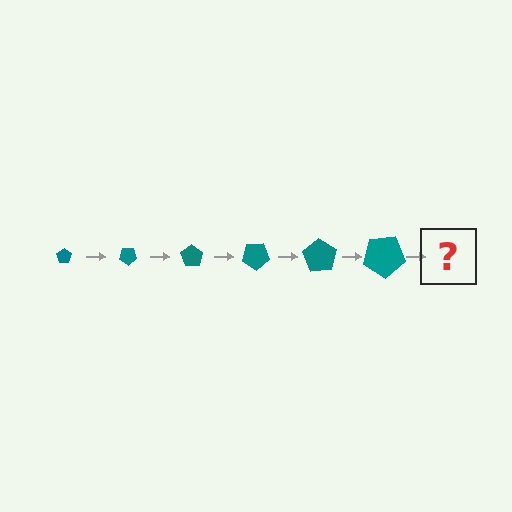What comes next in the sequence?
The next element should be a pentagon, larger than the previous one and rotated 210 degrees from the start.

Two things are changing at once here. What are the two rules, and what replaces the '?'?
The two rules are that the pentagon grows larger each step and it rotates 35 degrees each step. The '?' should be a pentagon, larger than the previous one and rotated 210 degrees from the start.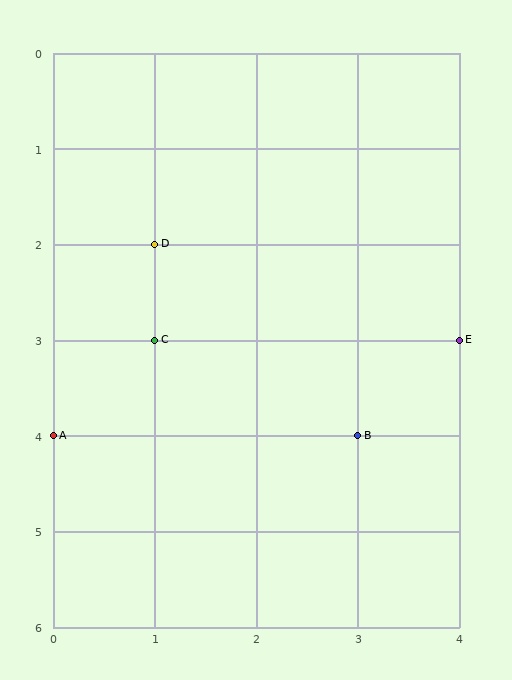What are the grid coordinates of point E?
Point E is at grid coordinates (4, 3).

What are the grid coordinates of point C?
Point C is at grid coordinates (1, 3).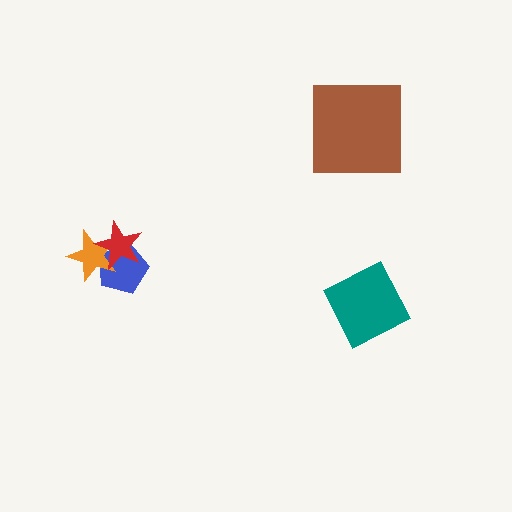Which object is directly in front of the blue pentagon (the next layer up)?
The orange star is directly in front of the blue pentagon.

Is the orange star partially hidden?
Yes, it is partially covered by another shape.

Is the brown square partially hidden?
No, no other shape covers it.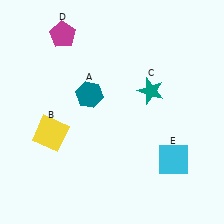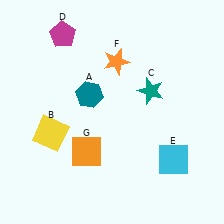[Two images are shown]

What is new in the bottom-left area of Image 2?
An orange square (G) was added in the bottom-left area of Image 2.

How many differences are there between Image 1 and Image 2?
There are 2 differences between the two images.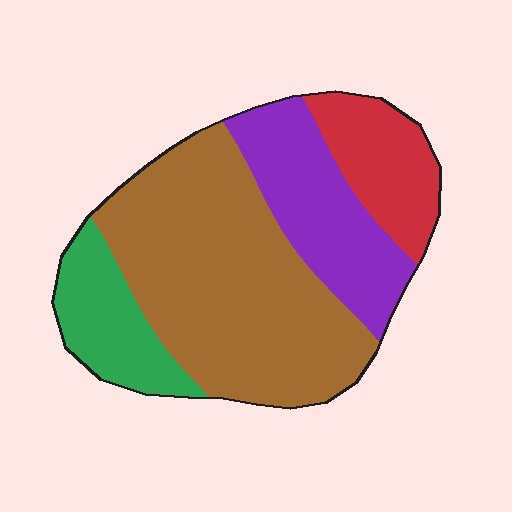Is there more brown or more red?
Brown.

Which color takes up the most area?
Brown, at roughly 50%.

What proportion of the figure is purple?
Purple takes up less than a quarter of the figure.